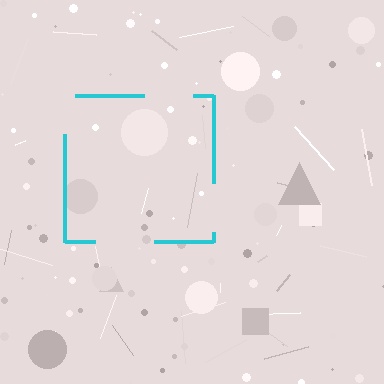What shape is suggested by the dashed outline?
The dashed outline suggests a square.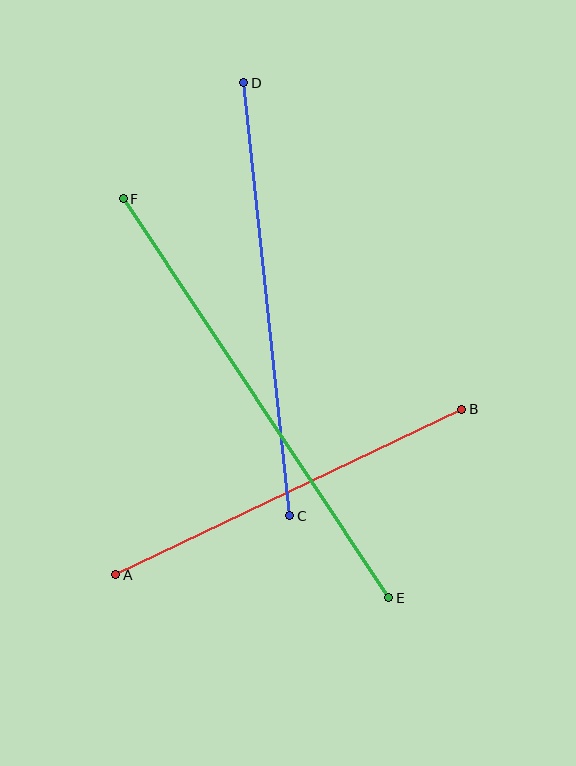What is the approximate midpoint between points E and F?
The midpoint is at approximately (256, 398) pixels.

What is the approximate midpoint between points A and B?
The midpoint is at approximately (289, 492) pixels.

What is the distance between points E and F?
The distance is approximately 479 pixels.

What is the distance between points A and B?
The distance is approximately 383 pixels.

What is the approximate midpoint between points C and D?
The midpoint is at approximately (267, 299) pixels.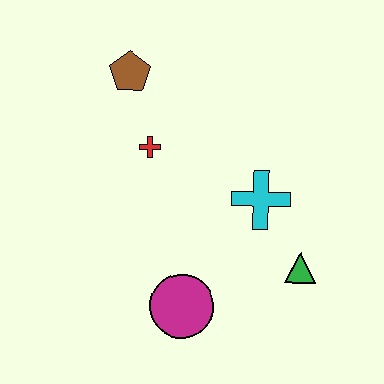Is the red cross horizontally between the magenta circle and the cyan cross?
No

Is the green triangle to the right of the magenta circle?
Yes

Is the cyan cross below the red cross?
Yes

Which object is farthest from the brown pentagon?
The green triangle is farthest from the brown pentagon.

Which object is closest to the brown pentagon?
The red cross is closest to the brown pentagon.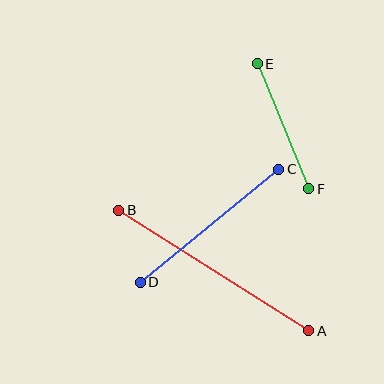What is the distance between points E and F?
The distance is approximately 135 pixels.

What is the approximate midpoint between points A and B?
The midpoint is at approximately (214, 271) pixels.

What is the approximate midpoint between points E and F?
The midpoint is at approximately (283, 126) pixels.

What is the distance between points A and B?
The distance is approximately 225 pixels.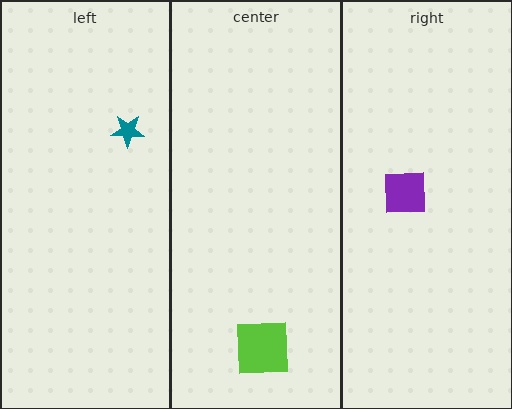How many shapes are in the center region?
1.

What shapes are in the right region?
The purple square.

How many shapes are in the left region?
1.